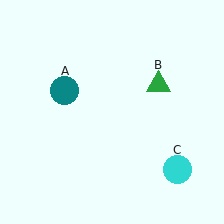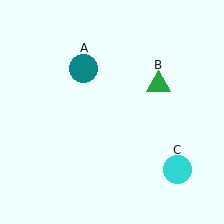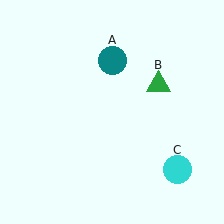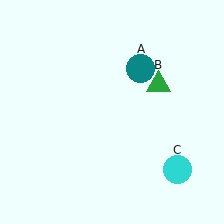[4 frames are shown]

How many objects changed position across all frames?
1 object changed position: teal circle (object A).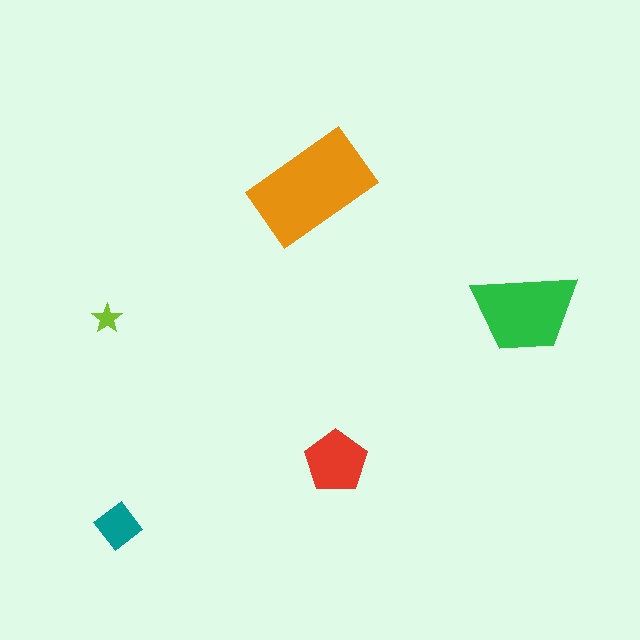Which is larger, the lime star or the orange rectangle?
The orange rectangle.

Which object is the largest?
The orange rectangle.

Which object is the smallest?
The lime star.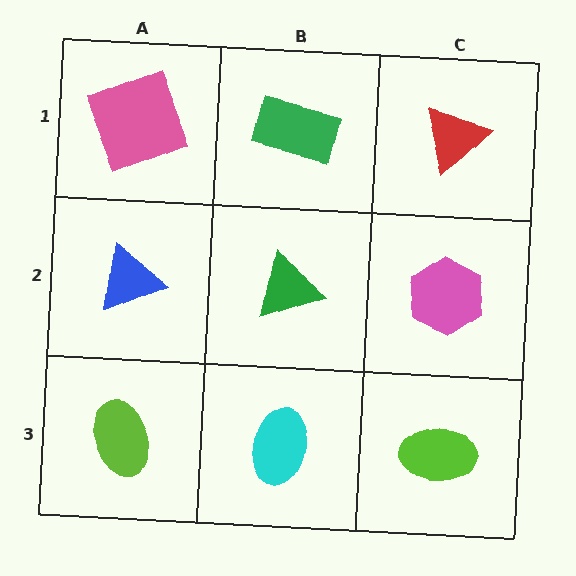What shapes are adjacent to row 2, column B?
A green rectangle (row 1, column B), a cyan ellipse (row 3, column B), a blue triangle (row 2, column A), a pink hexagon (row 2, column C).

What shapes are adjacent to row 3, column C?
A pink hexagon (row 2, column C), a cyan ellipse (row 3, column B).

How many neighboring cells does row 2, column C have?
3.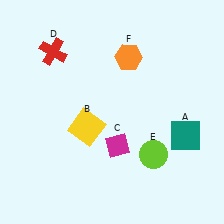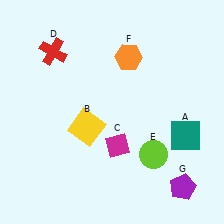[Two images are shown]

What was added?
A purple pentagon (G) was added in Image 2.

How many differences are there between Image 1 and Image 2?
There is 1 difference between the two images.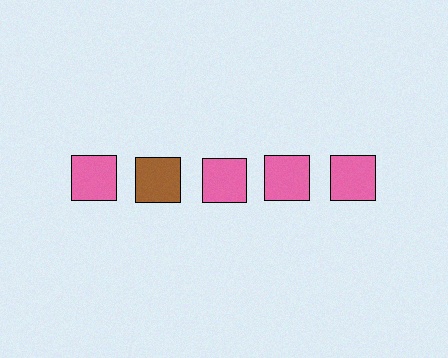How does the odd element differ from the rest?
It has a different color: brown instead of pink.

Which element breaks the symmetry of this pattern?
The brown square in the top row, second from left column breaks the symmetry. All other shapes are pink squares.